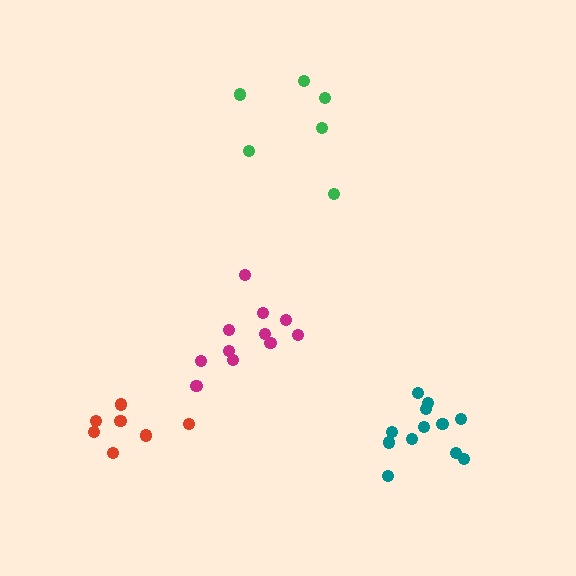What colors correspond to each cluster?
The clusters are colored: red, teal, green, magenta.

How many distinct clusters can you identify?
There are 4 distinct clusters.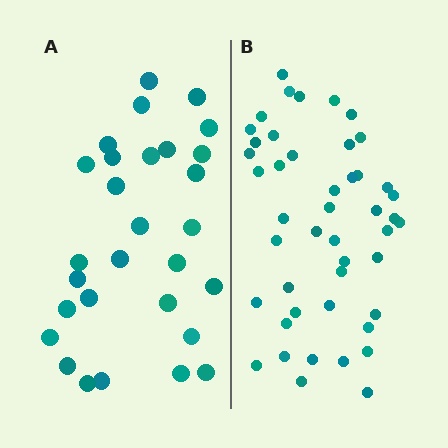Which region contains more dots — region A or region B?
Region B (the right region) has more dots.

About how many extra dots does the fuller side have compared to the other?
Region B has approximately 15 more dots than region A.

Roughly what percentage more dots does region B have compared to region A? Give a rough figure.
About 60% more.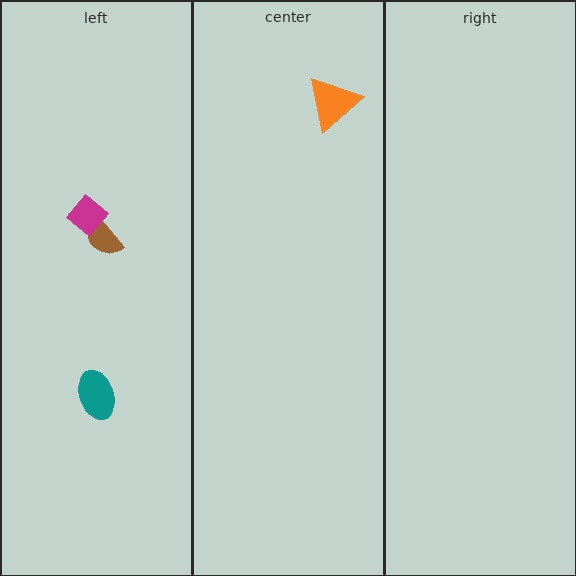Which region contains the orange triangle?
The center region.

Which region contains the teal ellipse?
The left region.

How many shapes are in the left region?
3.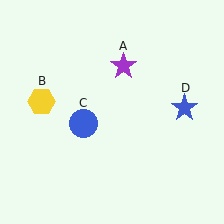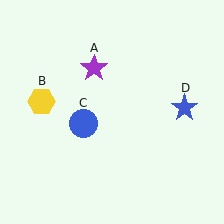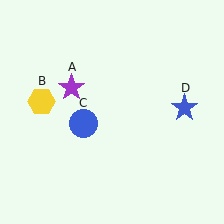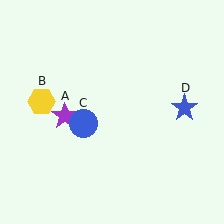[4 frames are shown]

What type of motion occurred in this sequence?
The purple star (object A) rotated counterclockwise around the center of the scene.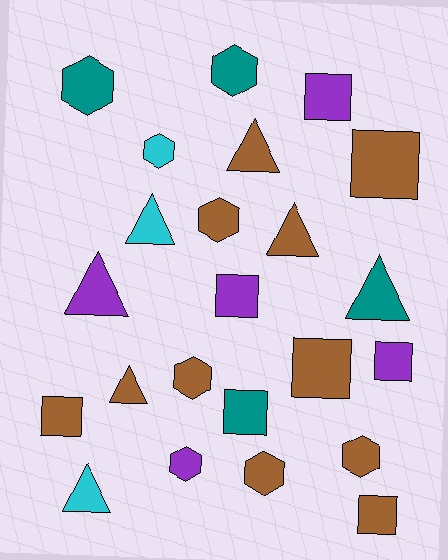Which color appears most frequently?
Brown, with 11 objects.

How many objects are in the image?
There are 23 objects.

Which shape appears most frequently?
Hexagon, with 8 objects.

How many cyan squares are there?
There are no cyan squares.